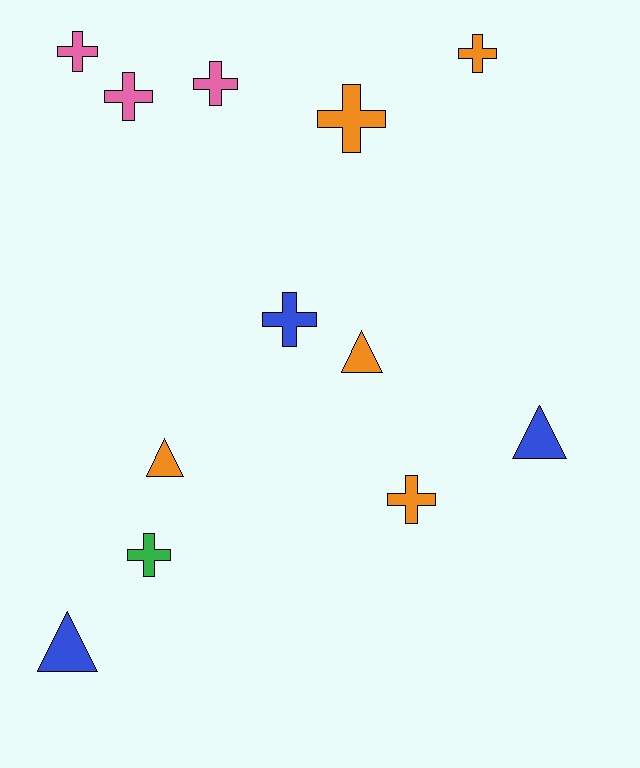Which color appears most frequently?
Orange, with 5 objects.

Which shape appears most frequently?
Cross, with 8 objects.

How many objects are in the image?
There are 12 objects.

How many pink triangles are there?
There are no pink triangles.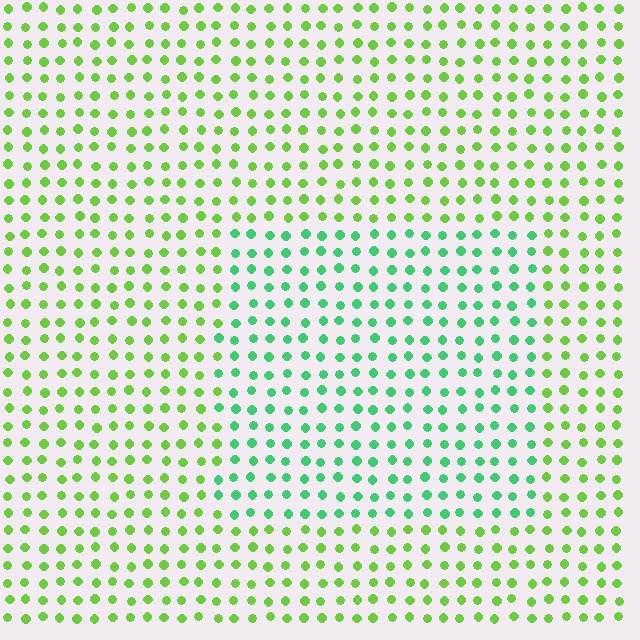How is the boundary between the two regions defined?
The boundary is defined purely by a slight shift in hue (about 42 degrees). Spacing, size, and orientation are identical on both sides.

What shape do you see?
I see a rectangle.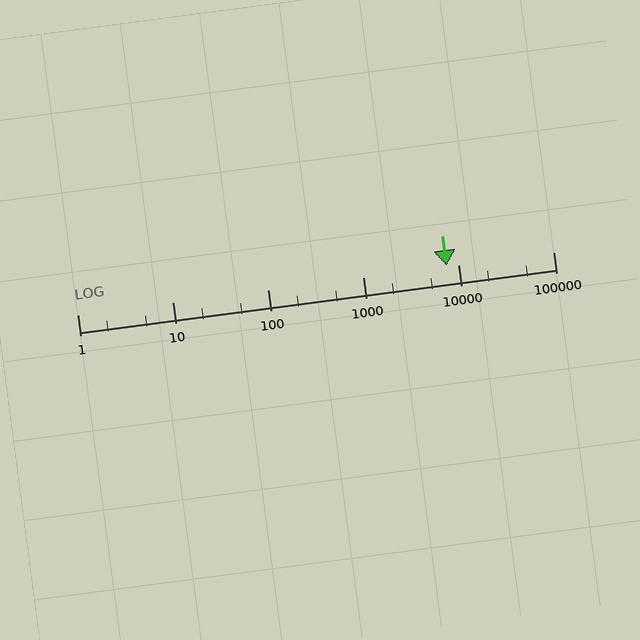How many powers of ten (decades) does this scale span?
The scale spans 5 decades, from 1 to 100000.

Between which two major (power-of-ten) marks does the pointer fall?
The pointer is between 1000 and 10000.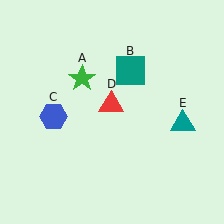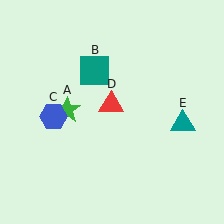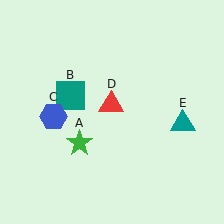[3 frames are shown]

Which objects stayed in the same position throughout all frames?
Blue hexagon (object C) and red triangle (object D) and teal triangle (object E) remained stationary.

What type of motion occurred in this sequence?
The green star (object A), teal square (object B) rotated counterclockwise around the center of the scene.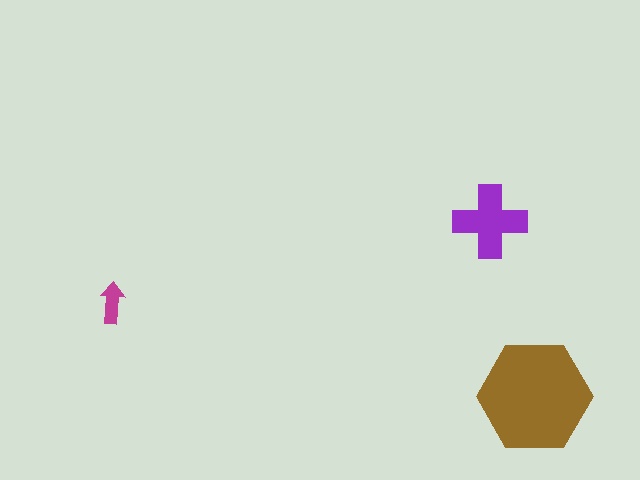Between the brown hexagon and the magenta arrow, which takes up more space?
The brown hexagon.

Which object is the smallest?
The magenta arrow.